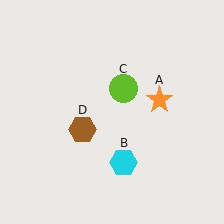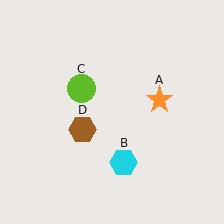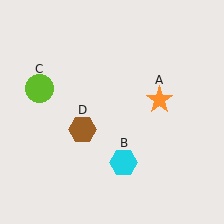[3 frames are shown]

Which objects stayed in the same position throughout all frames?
Orange star (object A) and cyan hexagon (object B) and brown hexagon (object D) remained stationary.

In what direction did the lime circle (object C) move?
The lime circle (object C) moved left.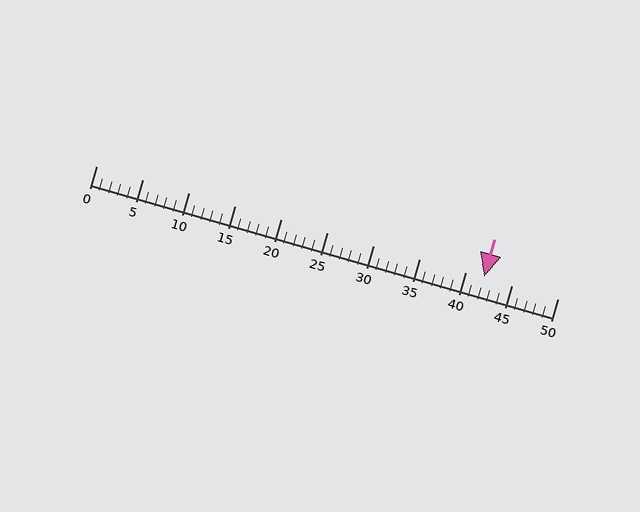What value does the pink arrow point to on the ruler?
The pink arrow points to approximately 42.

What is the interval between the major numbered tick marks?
The major tick marks are spaced 5 units apart.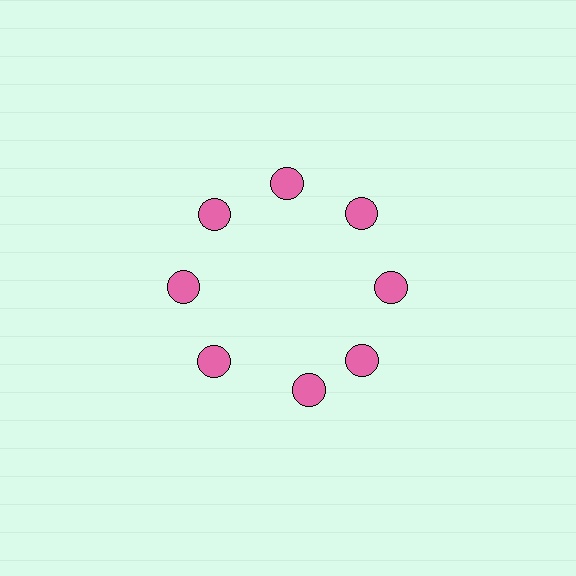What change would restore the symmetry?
The symmetry would be restored by rotating it back into even spacing with its neighbors so that all 8 circles sit at equal angles and equal distance from the center.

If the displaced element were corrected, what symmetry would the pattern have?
It would have 8-fold rotational symmetry — the pattern would map onto itself every 45 degrees.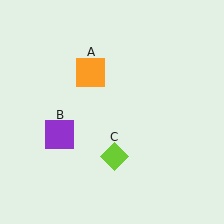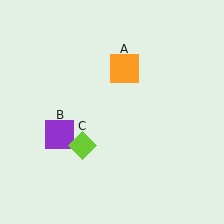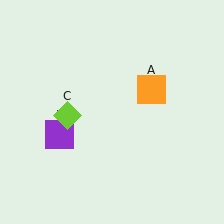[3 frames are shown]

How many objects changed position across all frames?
2 objects changed position: orange square (object A), lime diamond (object C).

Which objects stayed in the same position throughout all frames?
Purple square (object B) remained stationary.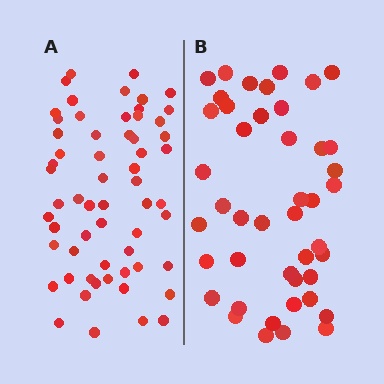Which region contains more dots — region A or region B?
Region A (the left region) has more dots.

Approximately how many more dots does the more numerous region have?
Region A has approximately 15 more dots than region B.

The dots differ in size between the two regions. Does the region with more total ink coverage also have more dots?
No. Region B has more total ink coverage because its dots are larger, but region A actually contains more individual dots. Total area can be misleading — the number of items is what matters here.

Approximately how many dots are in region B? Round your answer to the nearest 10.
About 40 dots. (The exact count is 44, which rounds to 40.)